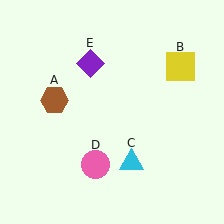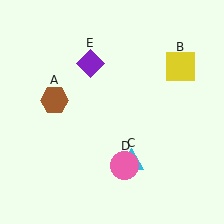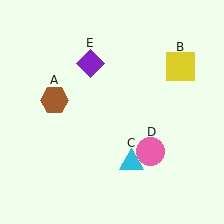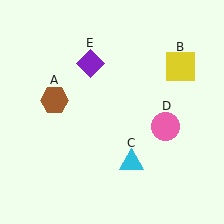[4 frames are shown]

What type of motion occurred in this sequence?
The pink circle (object D) rotated counterclockwise around the center of the scene.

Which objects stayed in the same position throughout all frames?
Brown hexagon (object A) and yellow square (object B) and cyan triangle (object C) and purple diamond (object E) remained stationary.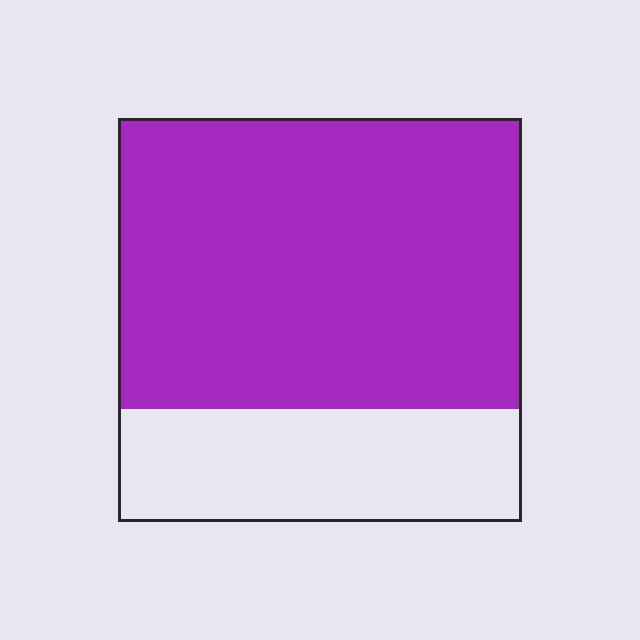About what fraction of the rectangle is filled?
About three quarters (3/4).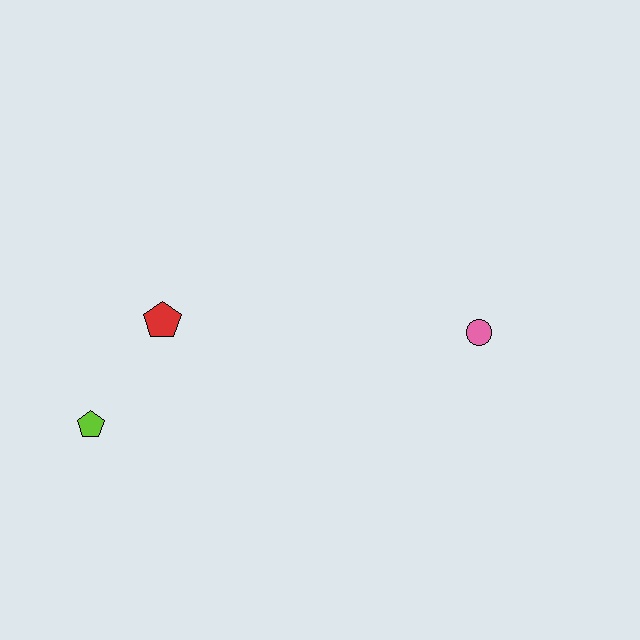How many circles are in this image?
There is 1 circle.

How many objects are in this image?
There are 3 objects.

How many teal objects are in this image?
There are no teal objects.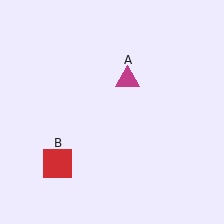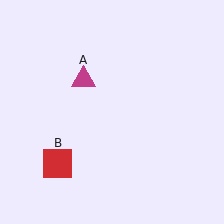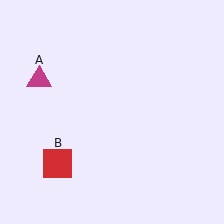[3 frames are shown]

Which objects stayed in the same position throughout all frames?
Red square (object B) remained stationary.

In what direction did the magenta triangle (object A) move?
The magenta triangle (object A) moved left.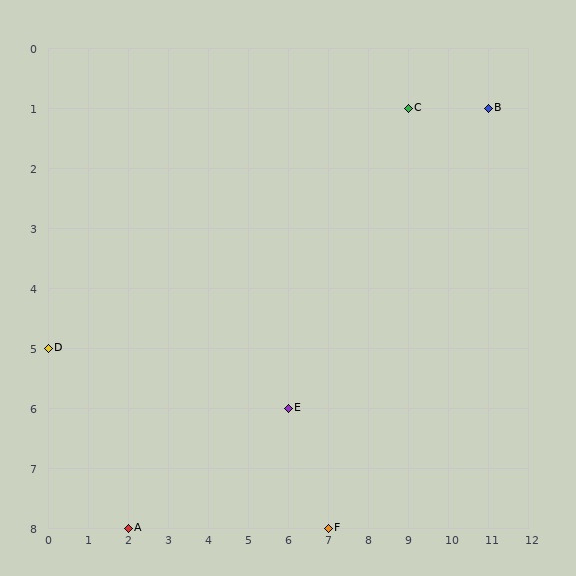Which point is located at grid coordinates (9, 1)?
Point C is at (9, 1).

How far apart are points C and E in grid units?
Points C and E are 3 columns and 5 rows apart (about 5.8 grid units diagonally).